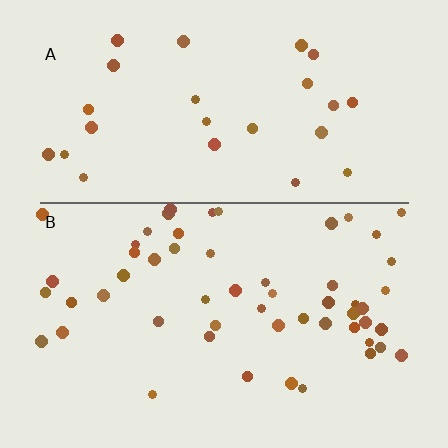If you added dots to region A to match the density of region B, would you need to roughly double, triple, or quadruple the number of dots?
Approximately double.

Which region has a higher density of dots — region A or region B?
B (the bottom).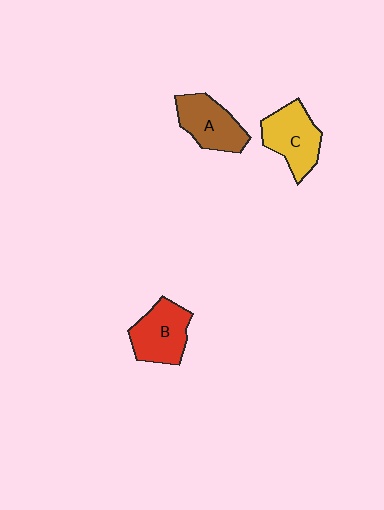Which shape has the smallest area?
Shape A (brown).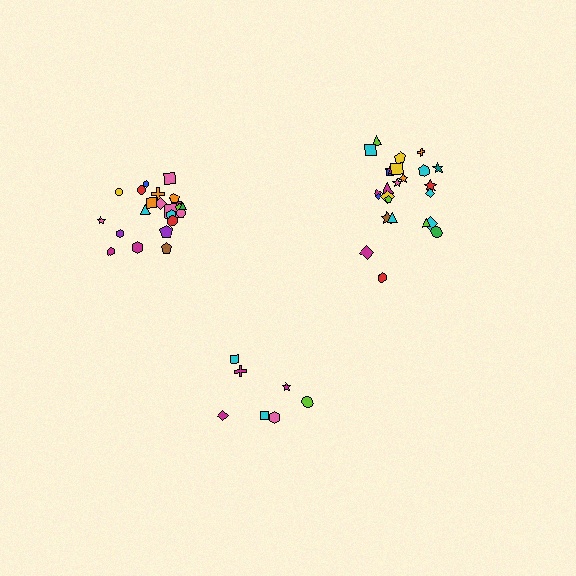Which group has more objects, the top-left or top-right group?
The top-right group.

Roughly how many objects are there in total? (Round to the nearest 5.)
Roughly 55 objects in total.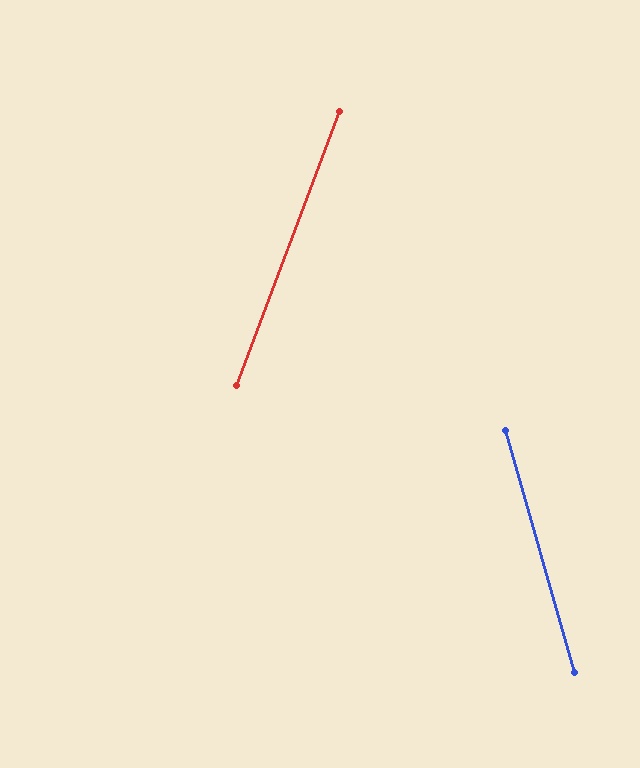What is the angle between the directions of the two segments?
Approximately 37 degrees.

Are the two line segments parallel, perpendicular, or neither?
Neither parallel nor perpendicular — they differ by about 37°.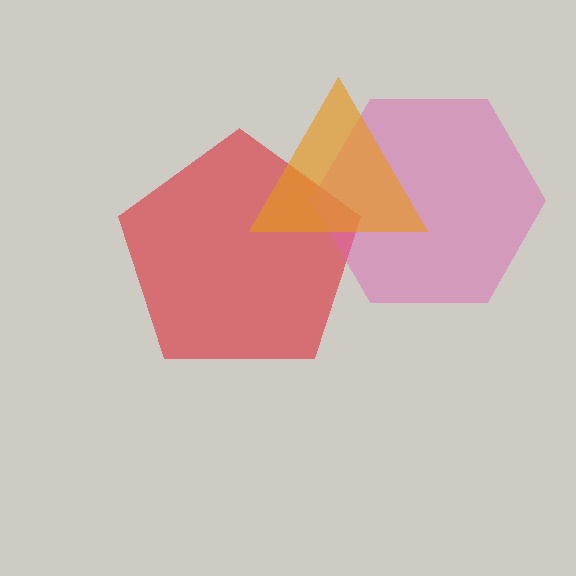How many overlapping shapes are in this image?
There are 3 overlapping shapes in the image.